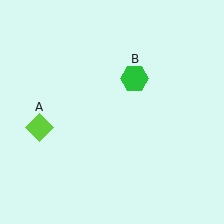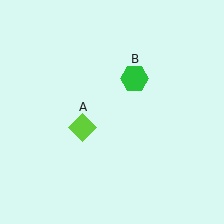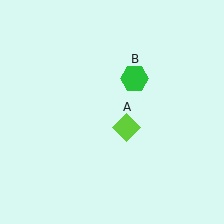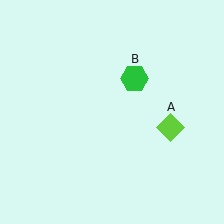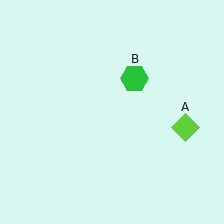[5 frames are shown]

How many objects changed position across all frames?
1 object changed position: lime diamond (object A).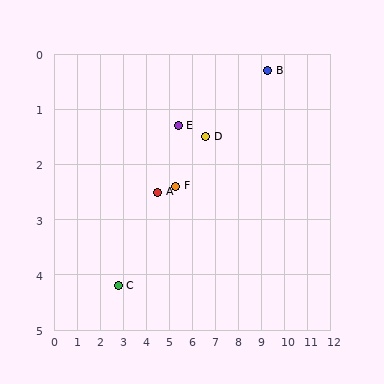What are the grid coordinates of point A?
Point A is at approximately (4.5, 2.5).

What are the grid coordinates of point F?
Point F is at approximately (5.3, 2.4).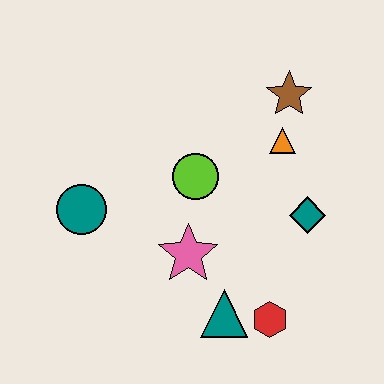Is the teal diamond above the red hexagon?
Yes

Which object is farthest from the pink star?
The brown star is farthest from the pink star.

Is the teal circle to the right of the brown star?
No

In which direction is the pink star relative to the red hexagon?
The pink star is to the left of the red hexagon.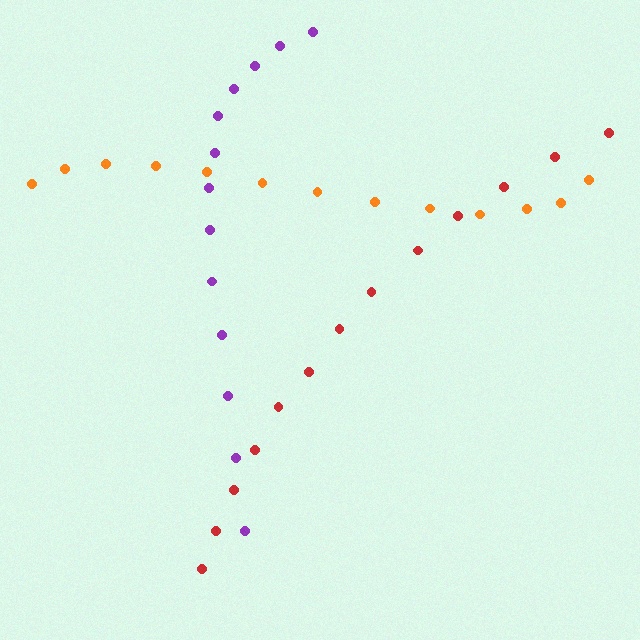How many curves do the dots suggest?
There are 3 distinct paths.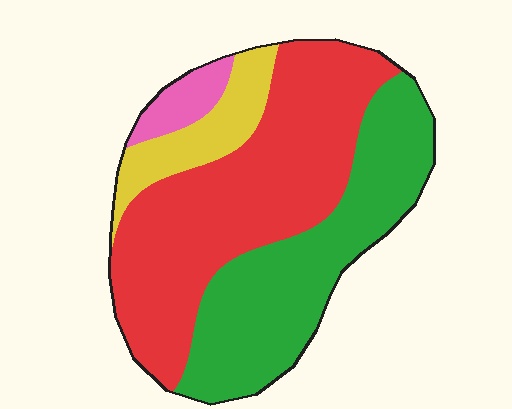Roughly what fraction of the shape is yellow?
Yellow takes up less than a quarter of the shape.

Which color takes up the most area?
Red, at roughly 50%.